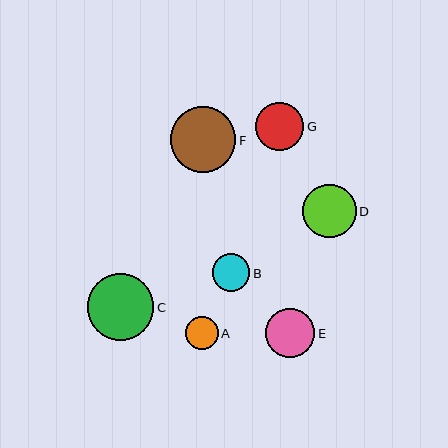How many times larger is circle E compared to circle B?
Circle E is approximately 1.3 times the size of circle B.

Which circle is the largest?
Circle C is the largest with a size of approximately 67 pixels.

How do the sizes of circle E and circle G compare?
Circle E and circle G are approximately the same size.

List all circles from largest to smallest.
From largest to smallest: C, F, D, E, G, B, A.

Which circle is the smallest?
Circle A is the smallest with a size of approximately 33 pixels.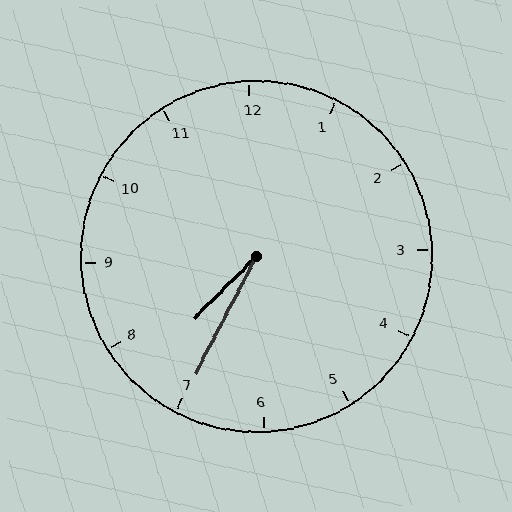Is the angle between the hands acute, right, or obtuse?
It is acute.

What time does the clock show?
7:35.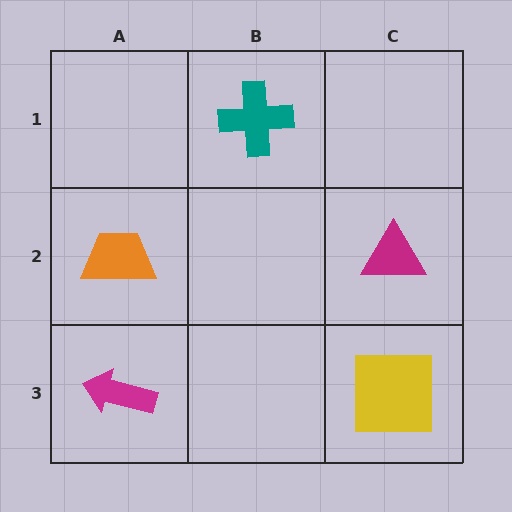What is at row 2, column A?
An orange trapezoid.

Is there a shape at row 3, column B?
No, that cell is empty.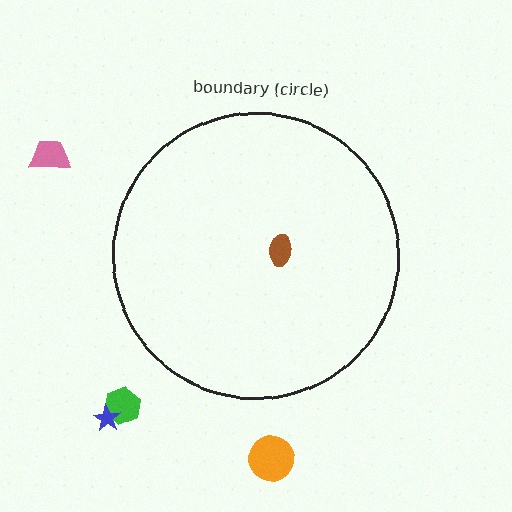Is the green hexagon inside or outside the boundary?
Outside.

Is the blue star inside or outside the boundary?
Outside.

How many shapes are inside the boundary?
1 inside, 4 outside.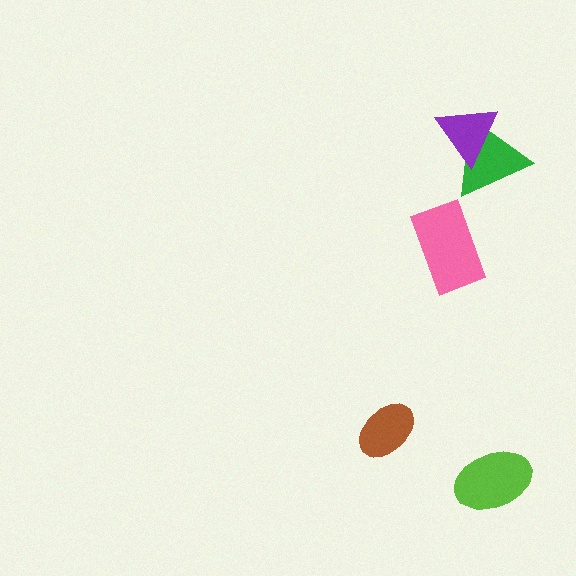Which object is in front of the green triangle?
The purple triangle is in front of the green triangle.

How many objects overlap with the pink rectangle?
0 objects overlap with the pink rectangle.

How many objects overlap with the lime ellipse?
0 objects overlap with the lime ellipse.